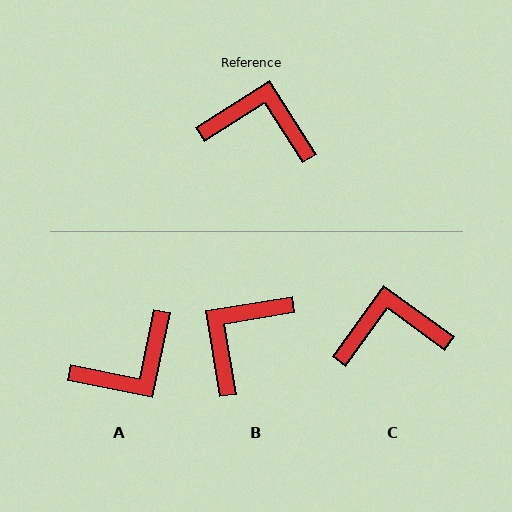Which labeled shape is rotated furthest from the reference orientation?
A, about 134 degrees away.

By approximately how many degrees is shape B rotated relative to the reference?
Approximately 67 degrees counter-clockwise.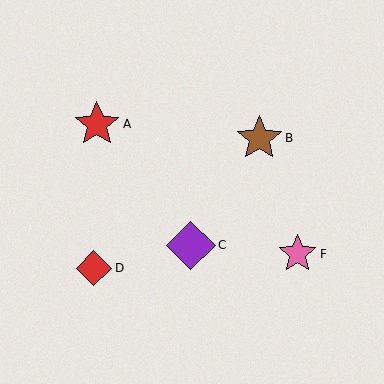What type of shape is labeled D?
Shape D is a red diamond.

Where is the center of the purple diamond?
The center of the purple diamond is at (191, 245).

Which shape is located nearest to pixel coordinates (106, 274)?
The red diamond (labeled D) at (94, 268) is nearest to that location.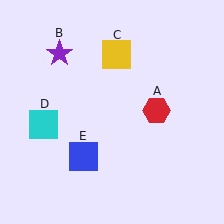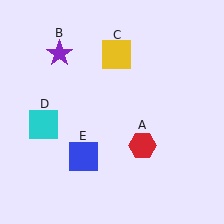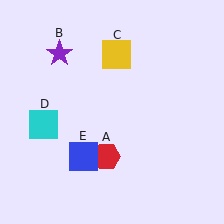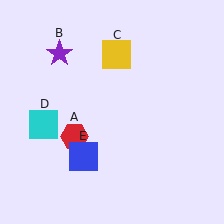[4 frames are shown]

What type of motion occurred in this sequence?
The red hexagon (object A) rotated clockwise around the center of the scene.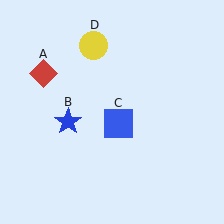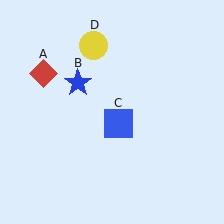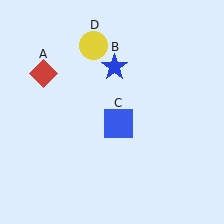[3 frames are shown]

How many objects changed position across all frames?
1 object changed position: blue star (object B).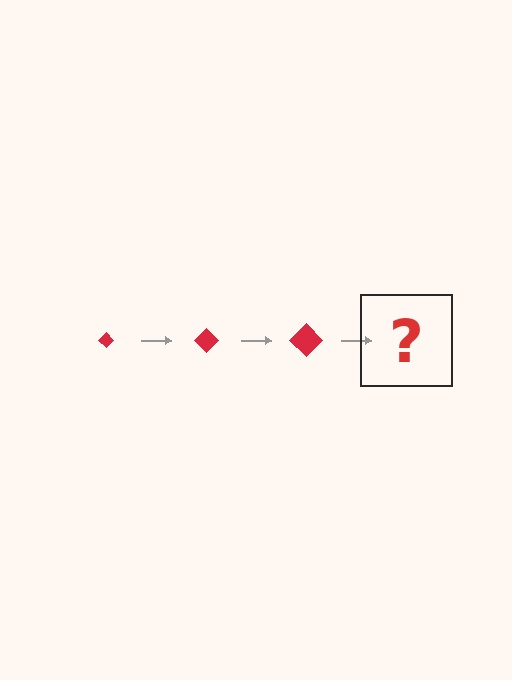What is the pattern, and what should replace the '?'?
The pattern is that the diamond gets progressively larger each step. The '?' should be a red diamond, larger than the previous one.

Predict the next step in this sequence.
The next step is a red diamond, larger than the previous one.